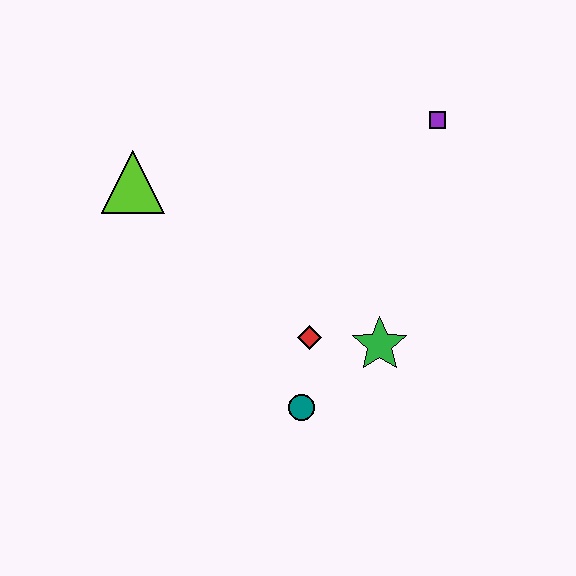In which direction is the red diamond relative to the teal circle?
The red diamond is above the teal circle.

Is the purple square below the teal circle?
No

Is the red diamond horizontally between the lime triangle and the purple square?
Yes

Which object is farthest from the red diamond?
The purple square is farthest from the red diamond.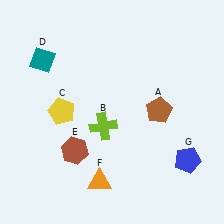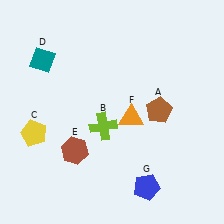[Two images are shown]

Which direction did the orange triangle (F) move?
The orange triangle (F) moved up.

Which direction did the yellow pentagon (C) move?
The yellow pentagon (C) moved left.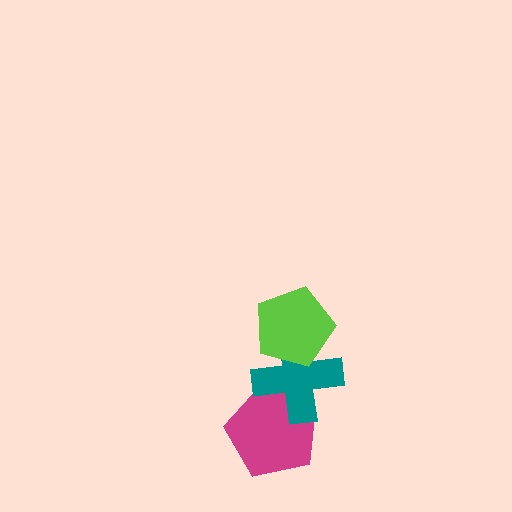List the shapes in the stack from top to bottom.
From top to bottom: the lime pentagon, the teal cross, the magenta pentagon.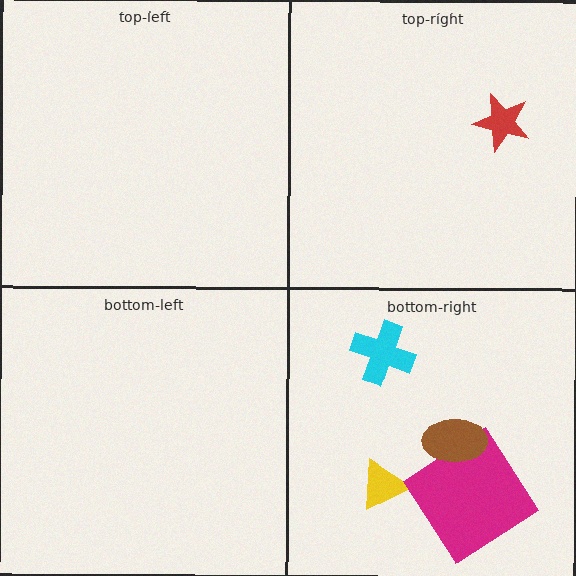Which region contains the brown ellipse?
The bottom-right region.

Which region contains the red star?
The top-right region.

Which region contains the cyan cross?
The bottom-right region.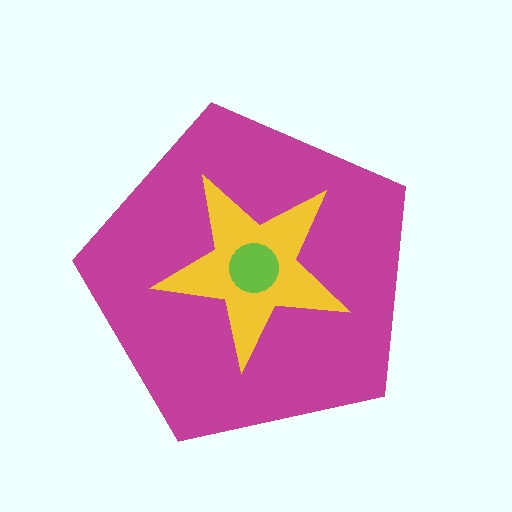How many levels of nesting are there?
3.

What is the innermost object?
The lime circle.